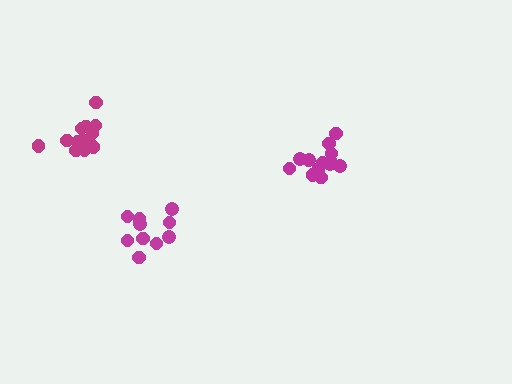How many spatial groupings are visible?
There are 3 spatial groupings.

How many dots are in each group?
Group 1: 12 dots, Group 2: 14 dots, Group 3: 11 dots (37 total).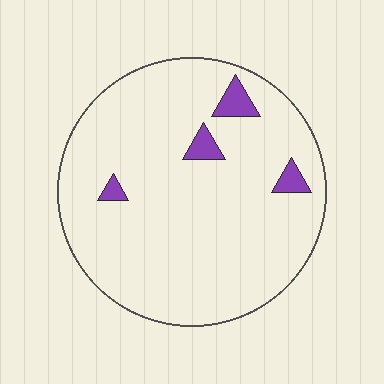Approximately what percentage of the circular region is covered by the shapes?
Approximately 5%.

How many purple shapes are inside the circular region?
4.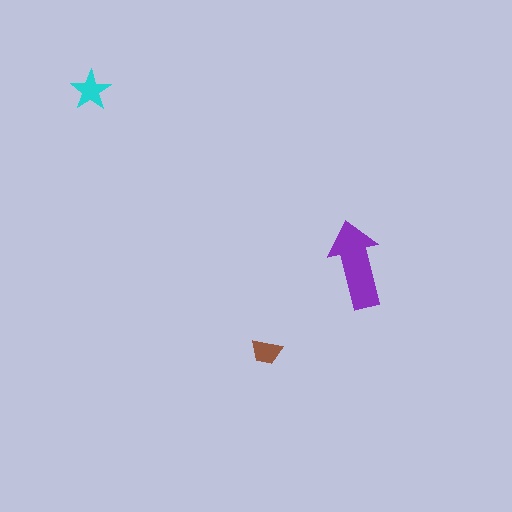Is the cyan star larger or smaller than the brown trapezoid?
Larger.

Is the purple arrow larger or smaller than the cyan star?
Larger.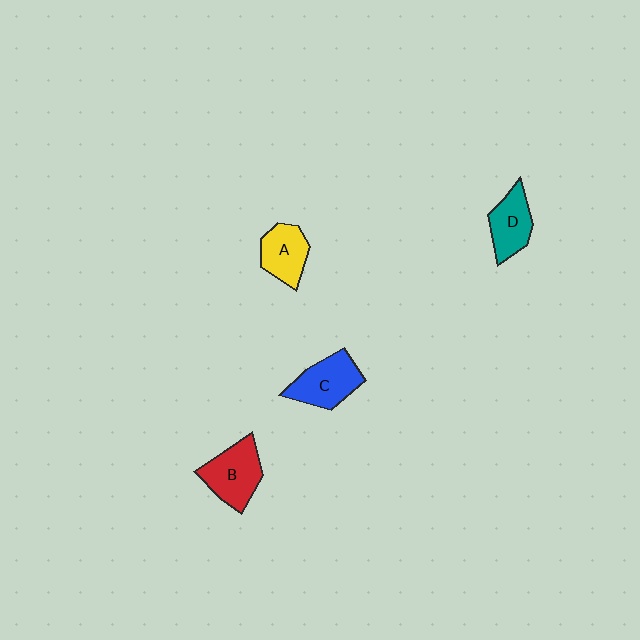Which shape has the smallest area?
Shape A (yellow).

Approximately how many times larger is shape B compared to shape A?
Approximately 1.3 times.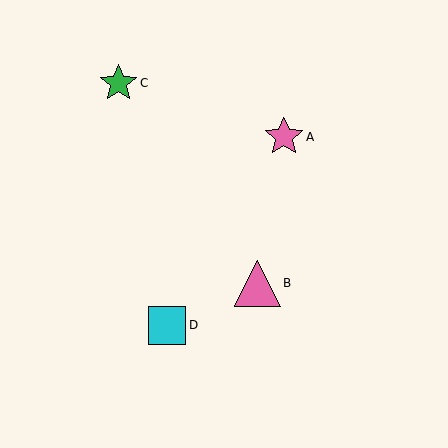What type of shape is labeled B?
Shape B is a pink triangle.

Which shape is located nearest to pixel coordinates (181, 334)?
The cyan square (labeled D) at (167, 325) is nearest to that location.